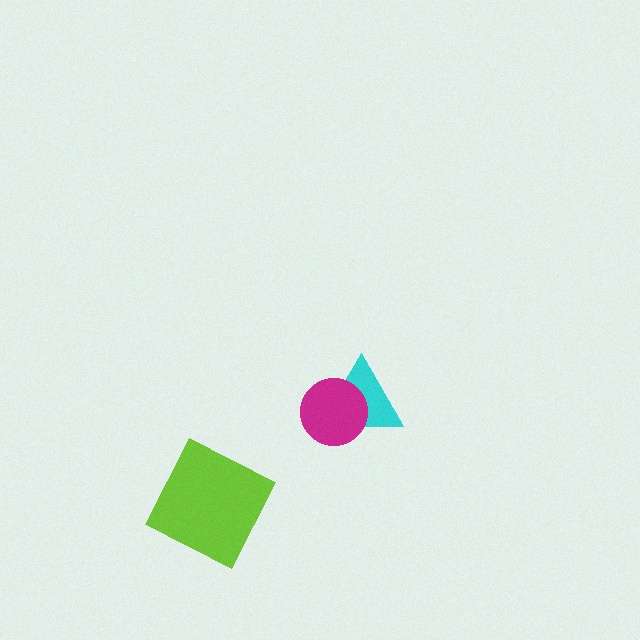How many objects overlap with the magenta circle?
1 object overlaps with the magenta circle.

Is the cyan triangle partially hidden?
Yes, it is partially covered by another shape.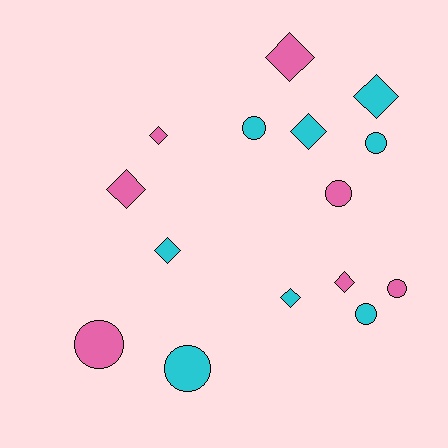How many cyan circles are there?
There are 4 cyan circles.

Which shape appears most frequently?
Diamond, with 8 objects.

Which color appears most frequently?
Cyan, with 8 objects.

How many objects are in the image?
There are 15 objects.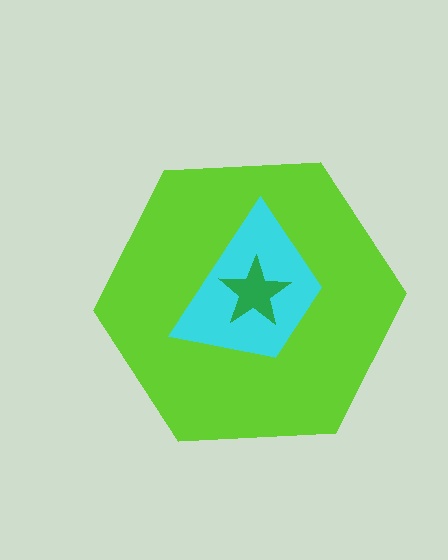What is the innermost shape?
The green star.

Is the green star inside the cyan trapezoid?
Yes.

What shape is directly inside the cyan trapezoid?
The green star.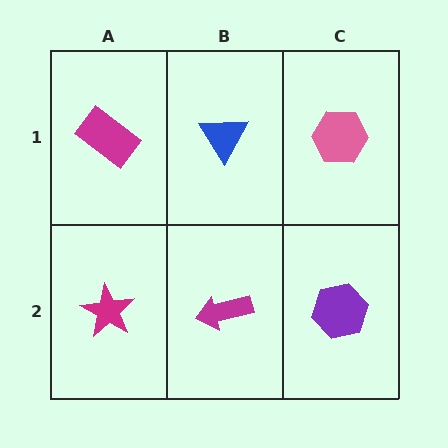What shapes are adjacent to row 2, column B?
A blue triangle (row 1, column B), a magenta star (row 2, column A), a purple hexagon (row 2, column C).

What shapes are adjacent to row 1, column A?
A magenta star (row 2, column A), a blue triangle (row 1, column B).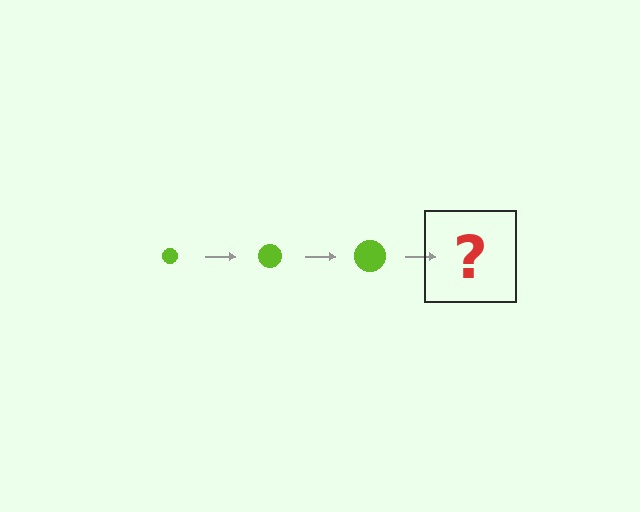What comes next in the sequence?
The next element should be a lime circle, larger than the previous one.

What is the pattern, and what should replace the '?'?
The pattern is that the circle gets progressively larger each step. The '?' should be a lime circle, larger than the previous one.